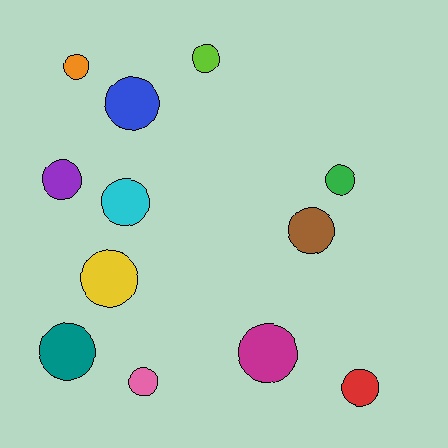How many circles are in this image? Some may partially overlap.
There are 12 circles.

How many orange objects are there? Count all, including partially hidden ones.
There is 1 orange object.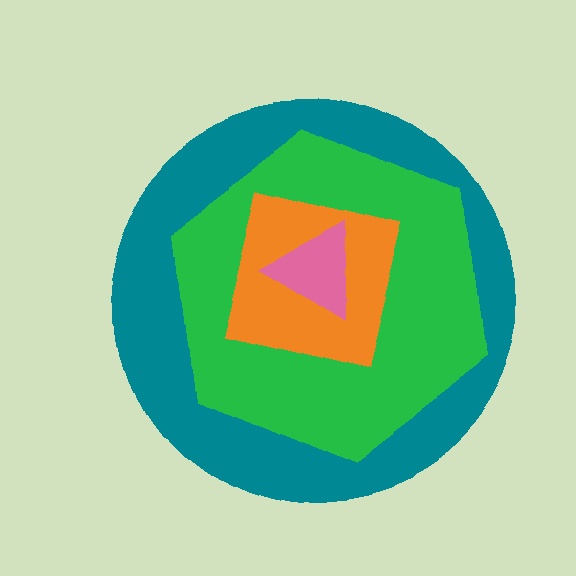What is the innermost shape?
The pink triangle.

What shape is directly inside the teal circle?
The green hexagon.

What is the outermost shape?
The teal circle.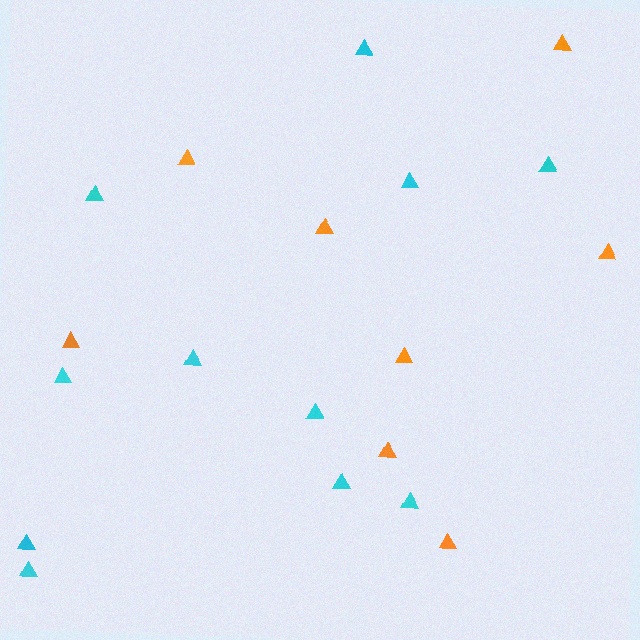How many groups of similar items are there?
There are 2 groups: one group of orange triangles (8) and one group of cyan triangles (11).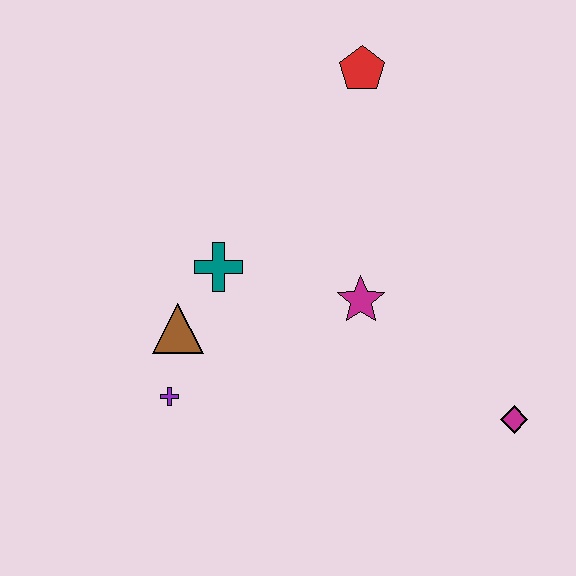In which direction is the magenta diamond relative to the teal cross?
The magenta diamond is to the right of the teal cross.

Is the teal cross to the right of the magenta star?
No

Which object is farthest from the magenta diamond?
The red pentagon is farthest from the magenta diamond.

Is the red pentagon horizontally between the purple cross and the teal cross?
No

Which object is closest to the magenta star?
The teal cross is closest to the magenta star.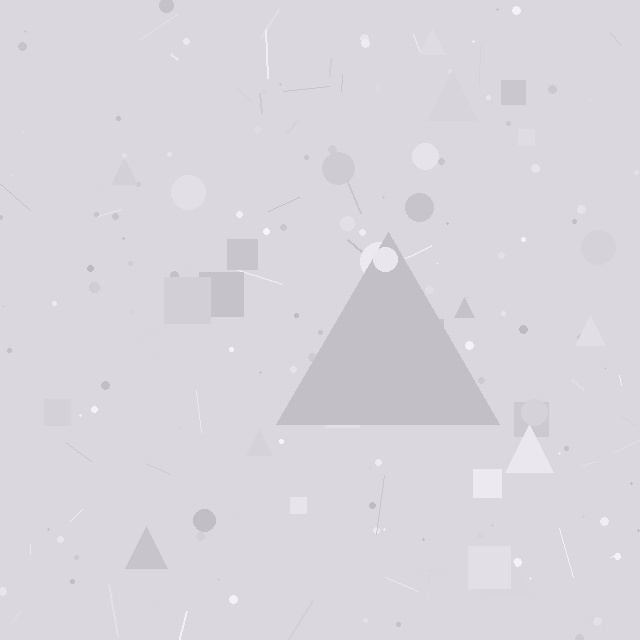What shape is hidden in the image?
A triangle is hidden in the image.